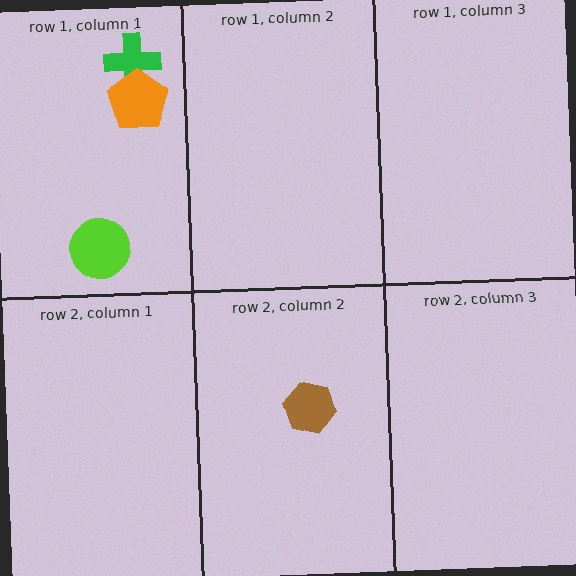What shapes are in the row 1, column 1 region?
The green cross, the orange pentagon, the lime circle.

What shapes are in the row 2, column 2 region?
The brown hexagon.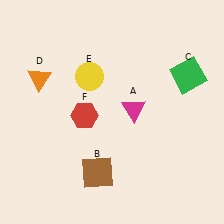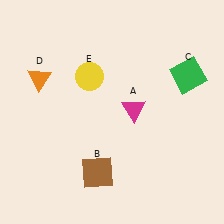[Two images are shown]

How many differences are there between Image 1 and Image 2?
There is 1 difference between the two images.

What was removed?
The red hexagon (F) was removed in Image 2.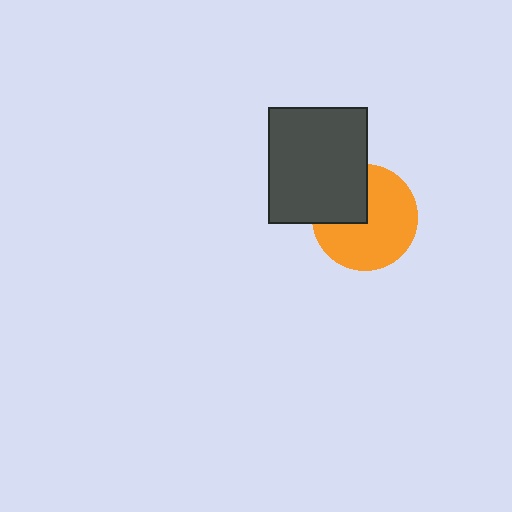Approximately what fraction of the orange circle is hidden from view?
Roughly 30% of the orange circle is hidden behind the dark gray rectangle.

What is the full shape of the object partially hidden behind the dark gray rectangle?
The partially hidden object is an orange circle.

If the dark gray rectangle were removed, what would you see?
You would see the complete orange circle.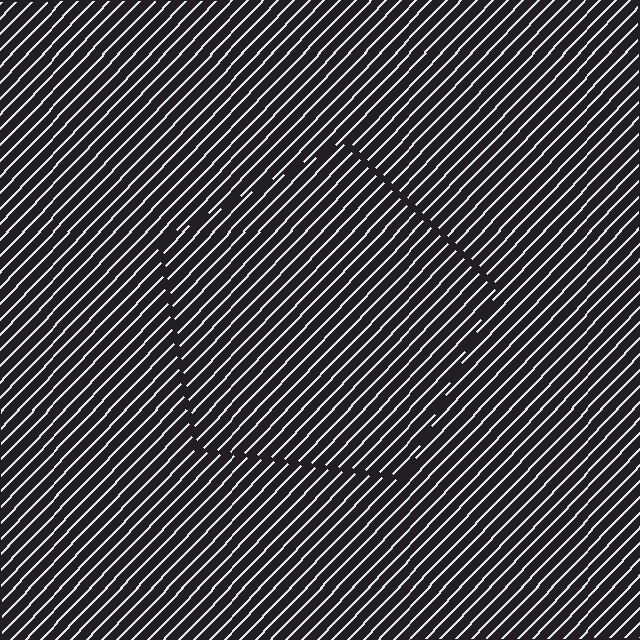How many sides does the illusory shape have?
5 sides — the line-ends trace a pentagon.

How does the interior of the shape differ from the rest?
The interior of the shape contains the same grating, shifted by half a period — the contour is defined by the phase discontinuity where line-ends from the inner and outer gratings abut.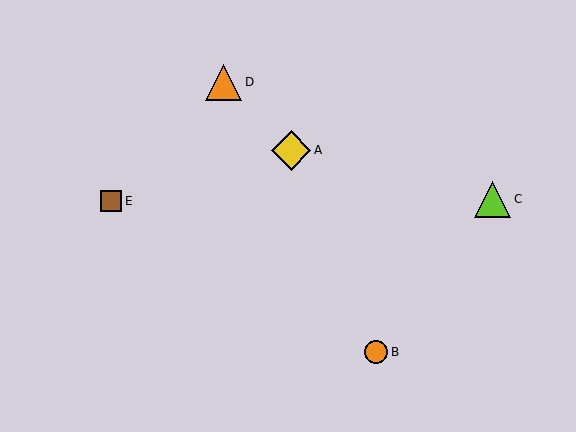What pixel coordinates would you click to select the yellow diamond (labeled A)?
Click at (291, 150) to select the yellow diamond A.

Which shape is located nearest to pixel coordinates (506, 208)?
The lime triangle (labeled C) at (493, 199) is nearest to that location.